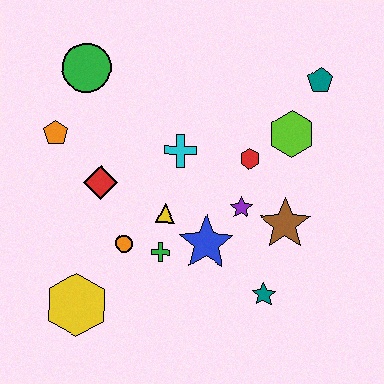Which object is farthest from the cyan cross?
The yellow hexagon is farthest from the cyan cross.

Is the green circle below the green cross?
No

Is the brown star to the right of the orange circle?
Yes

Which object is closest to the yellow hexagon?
The orange circle is closest to the yellow hexagon.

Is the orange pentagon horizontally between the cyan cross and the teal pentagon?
No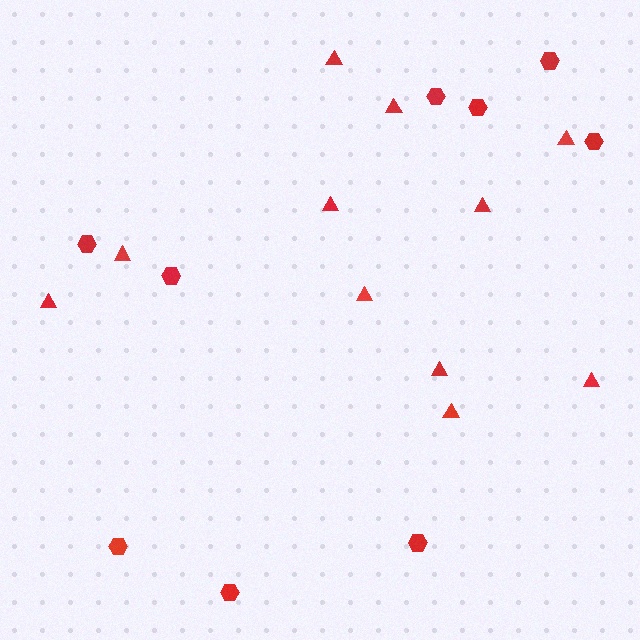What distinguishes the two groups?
There are 2 groups: one group of triangles (11) and one group of hexagons (9).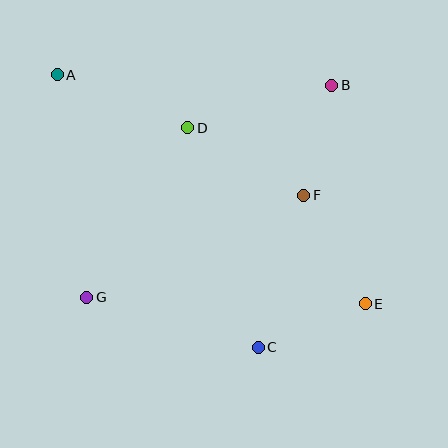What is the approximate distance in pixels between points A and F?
The distance between A and F is approximately 275 pixels.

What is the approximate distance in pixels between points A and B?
The distance between A and B is approximately 275 pixels.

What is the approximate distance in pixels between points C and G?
The distance between C and G is approximately 179 pixels.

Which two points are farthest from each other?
Points A and E are farthest from each other.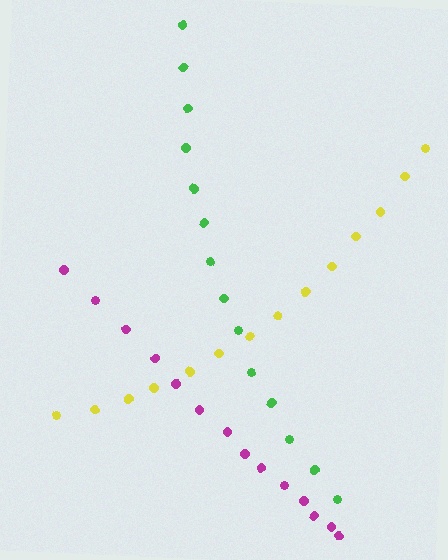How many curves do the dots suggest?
There are 3 distinct paths.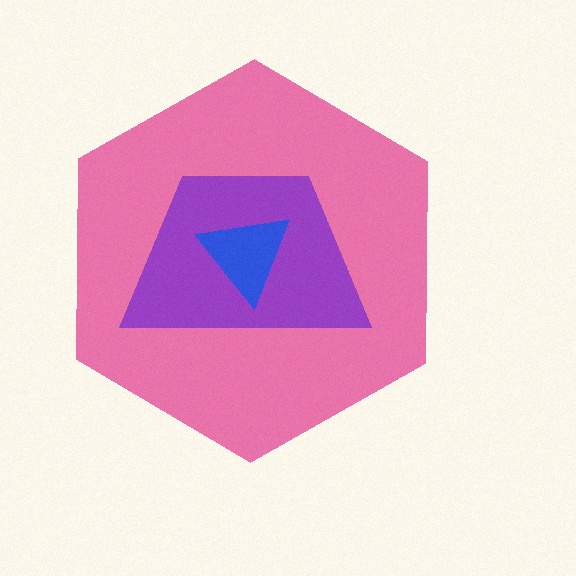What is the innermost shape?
The blue triangle.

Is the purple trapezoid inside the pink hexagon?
Yes.